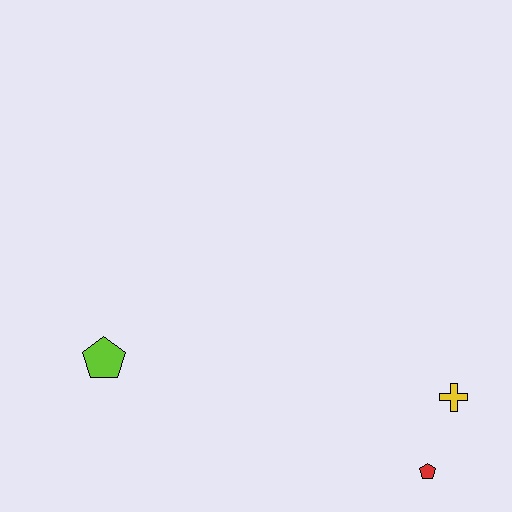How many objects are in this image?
There are 3 objects.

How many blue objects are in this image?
There are no blue objects.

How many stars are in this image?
There are no stars.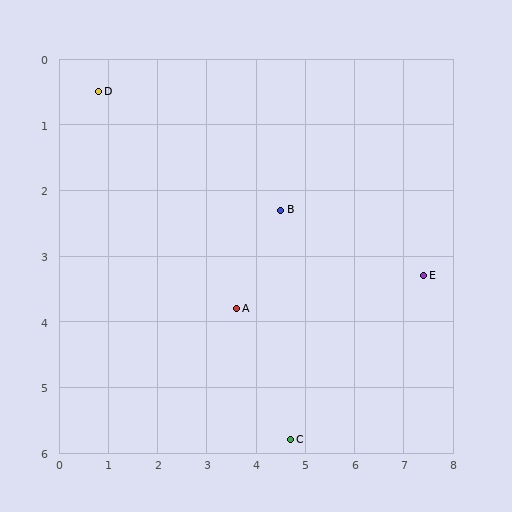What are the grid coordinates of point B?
Point B is at approximately (4.5, 2.3).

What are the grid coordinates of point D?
Point D is at approximately (0.8, 0.5).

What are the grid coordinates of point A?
Point A is at approximately (3.6, 3.8).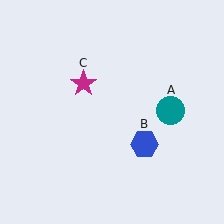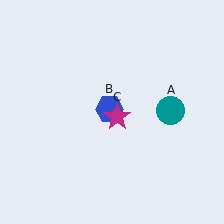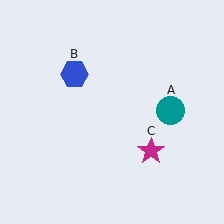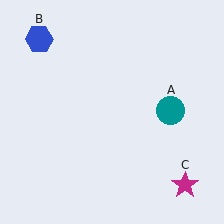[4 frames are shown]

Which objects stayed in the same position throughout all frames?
Teal circle (object A) remained stationary.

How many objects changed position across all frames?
2 objects changed position: blue hexagon (object B), magenta star (object C).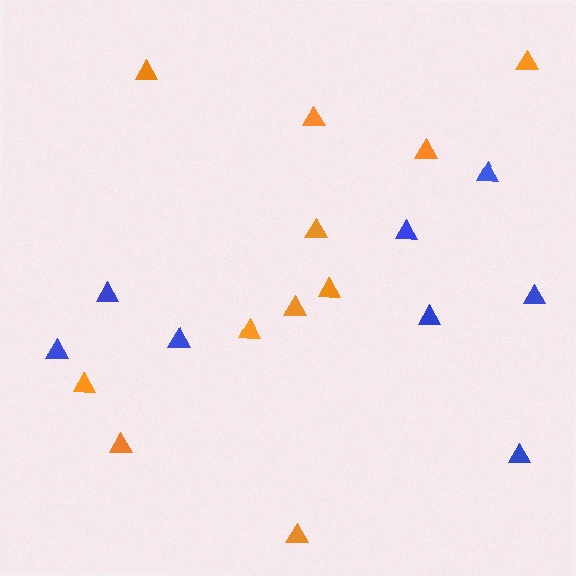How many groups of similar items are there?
There are 2 groups: one group of orange triangles (11) and one group of blue triangles (8).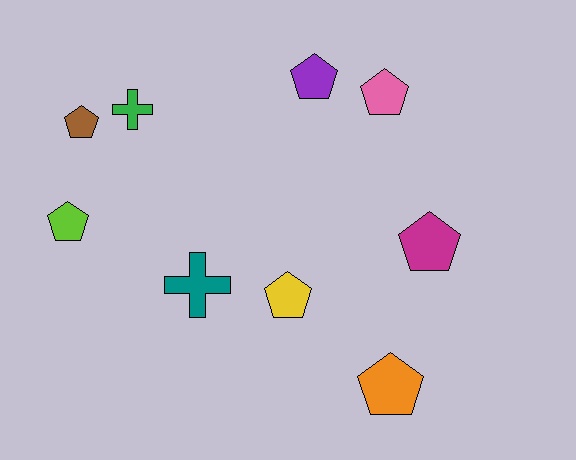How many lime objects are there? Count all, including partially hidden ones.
There is 1 lime object.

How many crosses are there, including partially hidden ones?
There are 2 crosses.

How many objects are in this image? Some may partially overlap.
There are 9 objects.